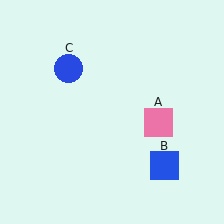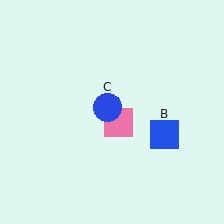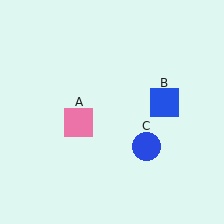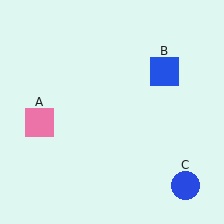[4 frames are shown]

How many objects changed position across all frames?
3 objects changed position: pink square (object A), blue square (object B), blue circle (object C).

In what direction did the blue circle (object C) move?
The blue circle (object C) moved down and to the right.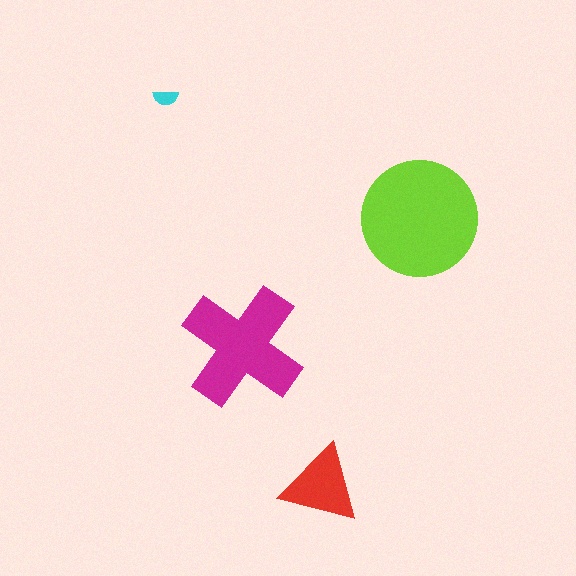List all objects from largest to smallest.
The lime circle, the magenta cross, the red triangle, the cyan semicircle.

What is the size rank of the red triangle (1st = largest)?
3rd.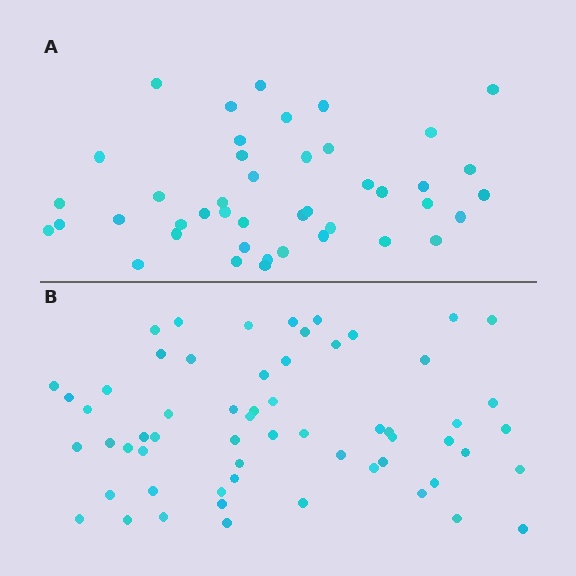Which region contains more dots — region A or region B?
Region B (the bottom region) has more dots.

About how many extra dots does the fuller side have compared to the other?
Region B has approximately 15 more dots than region A.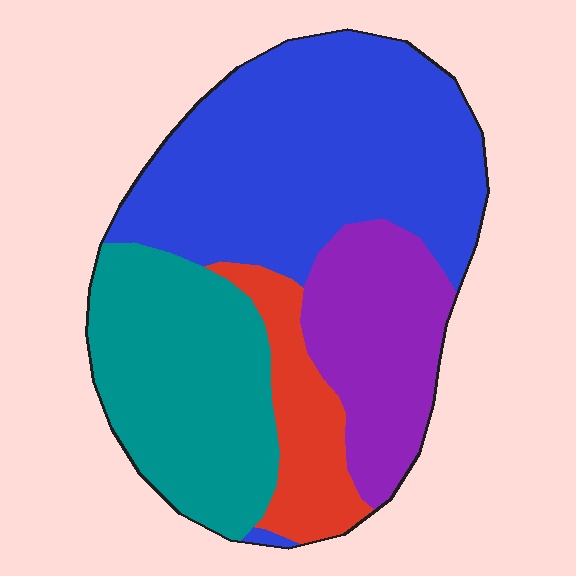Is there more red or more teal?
Teal.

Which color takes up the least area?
Red, at roughly 10%.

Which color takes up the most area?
Blue, at roughly 40%.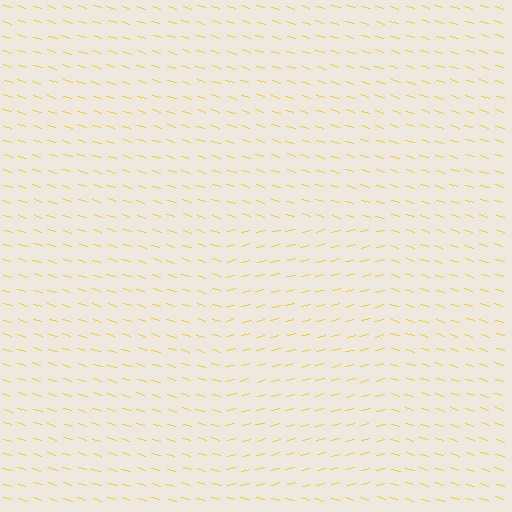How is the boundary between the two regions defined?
The boundary is defined purely by a change in line orientation (approximately 31 degrees difference). All lines are the same color and thickness.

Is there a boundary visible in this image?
Yes, there is a texture boundary formed by a change in line orientation.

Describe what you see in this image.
The image is filled with small yellow line segments. A rectangle region in the image has lines oriented differently from the surrounding lines, creating a visible texture boundary.